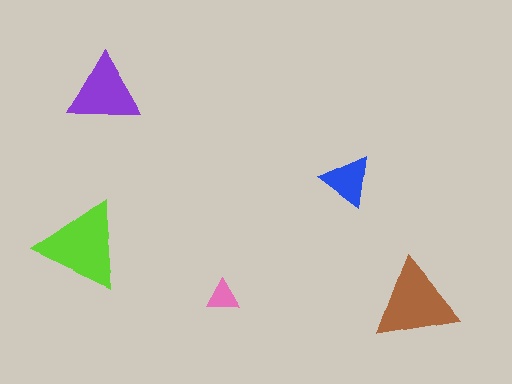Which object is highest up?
The purple triangle is topmost.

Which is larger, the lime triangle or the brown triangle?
The lime one.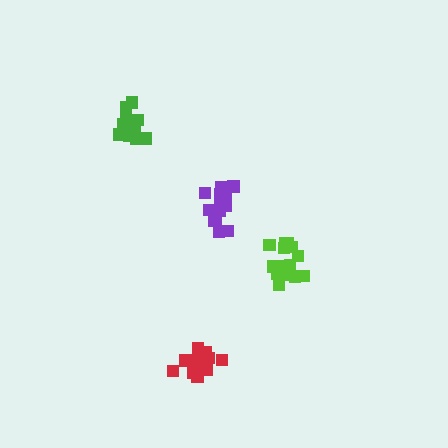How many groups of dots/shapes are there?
There are 4 groups.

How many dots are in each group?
Group 1: 15 dots, Group 2: 13 dots, Group 3: 13 dots, Group 4: 17 dots (58 total).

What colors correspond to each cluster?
The clusters are colored: purple, red, green, lime.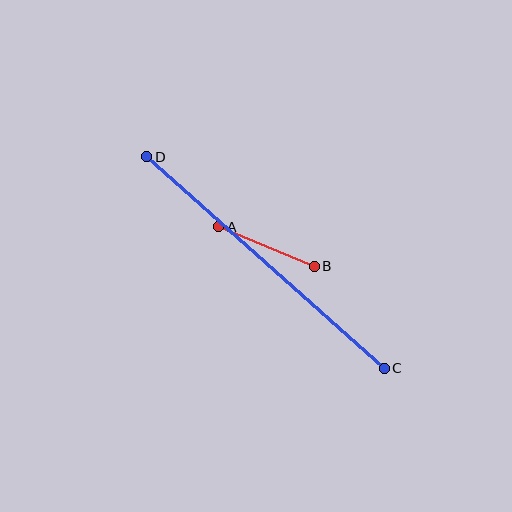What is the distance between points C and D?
The distance is approximately 318 pixels.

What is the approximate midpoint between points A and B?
The midpoint is at approximately (267, 247) pixels.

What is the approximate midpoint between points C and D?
The midpoint is at approximately (265, 262) pixels.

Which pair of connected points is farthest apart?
Points C and D are farthest apart.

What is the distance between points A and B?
The distance is approximately 104 pixels.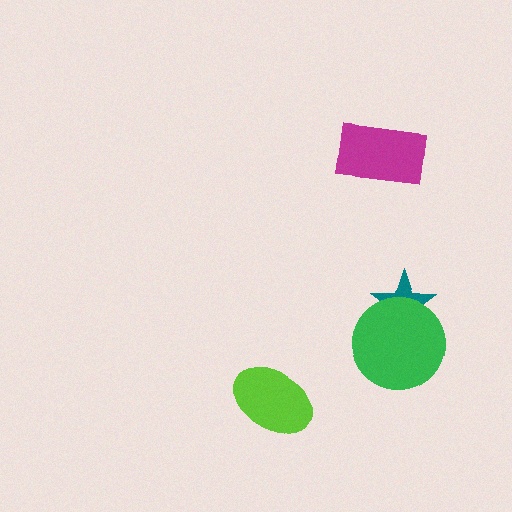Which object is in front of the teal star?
The green circle is in front of the teal star.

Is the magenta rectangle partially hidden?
No, no other shape covers it.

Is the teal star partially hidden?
Yes, it is partially covered by another shape.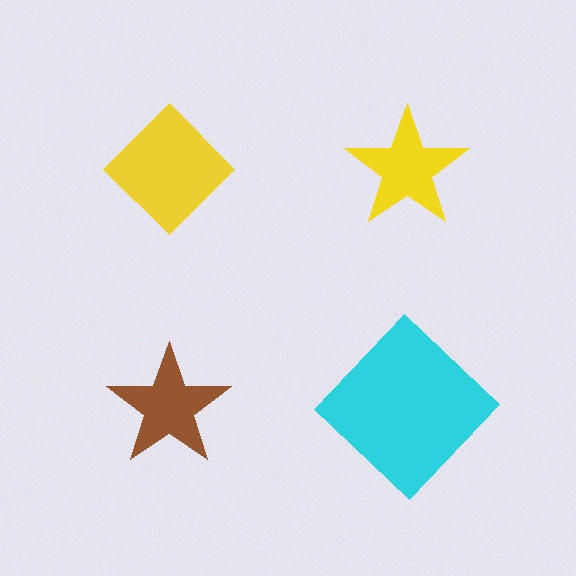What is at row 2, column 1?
A brown star.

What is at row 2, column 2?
A cyan diamond.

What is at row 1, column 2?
A yellow star.